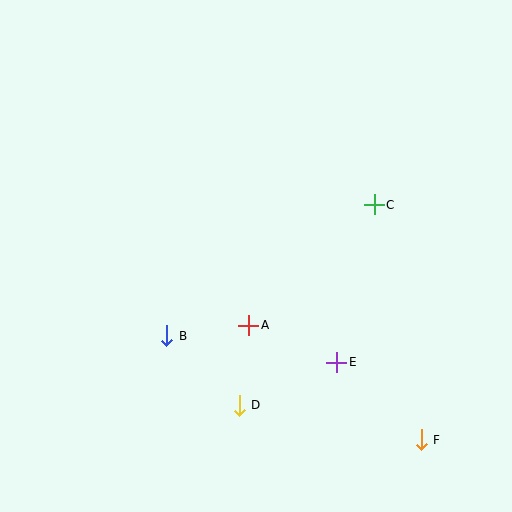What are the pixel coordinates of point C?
Point C is at (374, 205).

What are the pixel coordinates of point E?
Point E is at (337, 362).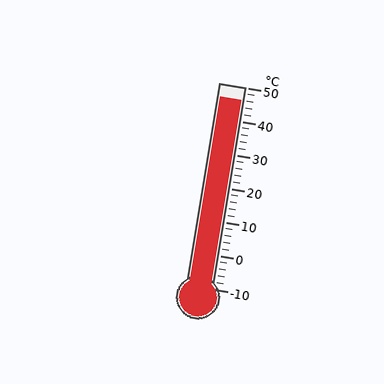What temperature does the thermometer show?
The thermometer shows approximately 46°C.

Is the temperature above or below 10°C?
The temperature is above 10°C.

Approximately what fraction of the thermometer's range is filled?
The thermometer is filled to approximately 95% of its range.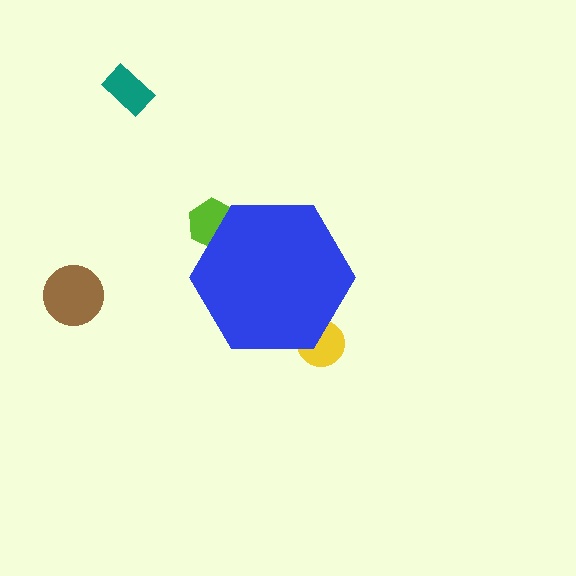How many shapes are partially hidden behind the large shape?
2 shapes are partially hidden.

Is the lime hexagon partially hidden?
Yes, the lime hexagon is partially hidden behind the blue hexagon.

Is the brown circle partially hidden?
No, the brown circle is fully visible.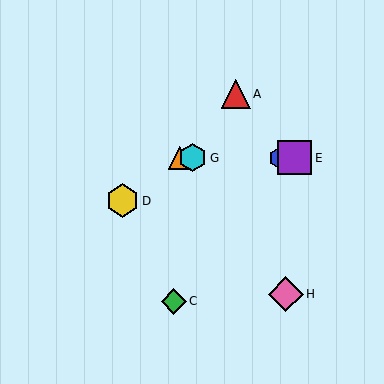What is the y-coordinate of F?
Object F is at y≈158.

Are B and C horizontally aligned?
No, B is at y≈158 and C is at y≈301.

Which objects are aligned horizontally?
Objects B, E, F, G are aligned horizontally.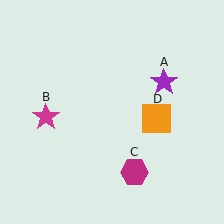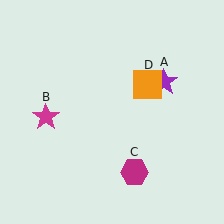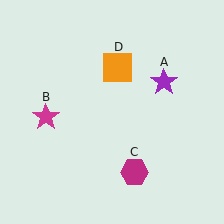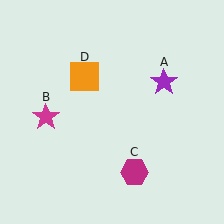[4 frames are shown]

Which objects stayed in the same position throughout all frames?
Purple star (object A) and magenta star (object B) and magenta hexagon (object C) remained stationary.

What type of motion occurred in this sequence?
The orange square (object D) rotated counterclockwise around the center of the scene.